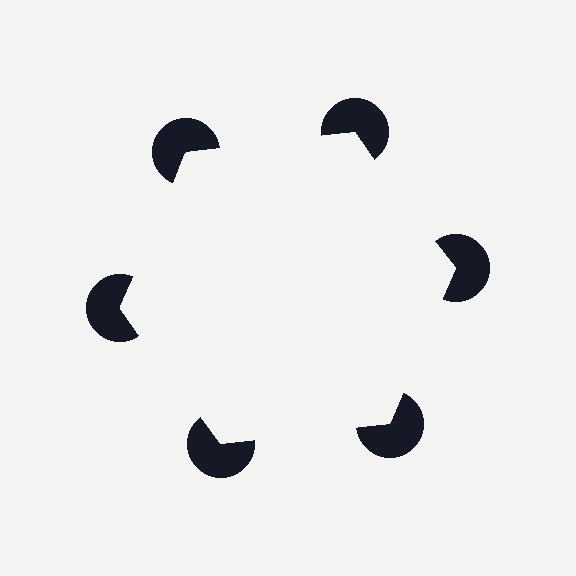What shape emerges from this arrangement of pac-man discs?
An illusory hexagon — its edges are inferred from the aligned wedge cuts in the pac-man discs, not physically drawn.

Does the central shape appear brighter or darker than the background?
It typically appears slightly brighter than the background, even though no actual brightness change is drawn.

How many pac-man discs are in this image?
There are 6 — one at each vertex of the illusory hexagon.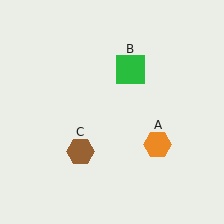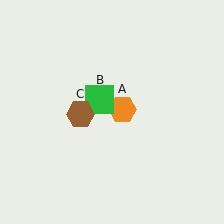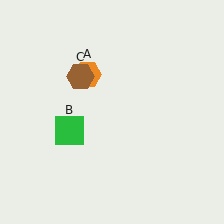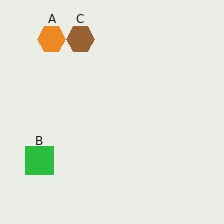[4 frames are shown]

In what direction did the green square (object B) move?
The green square (object B) moved down and to the left.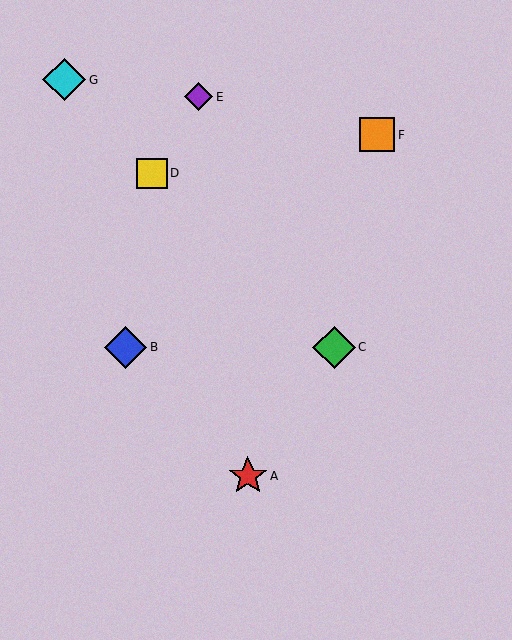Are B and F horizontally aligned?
No, B is at y≈347 and F is at y≈135.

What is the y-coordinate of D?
Object D is at y≈173.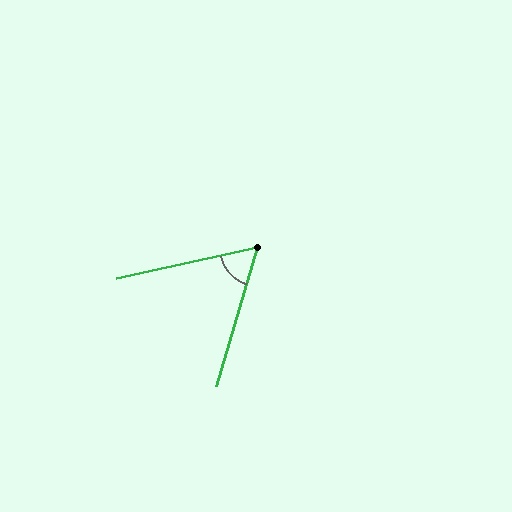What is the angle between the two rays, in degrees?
Approximately 61 degrees.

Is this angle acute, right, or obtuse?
It is acute.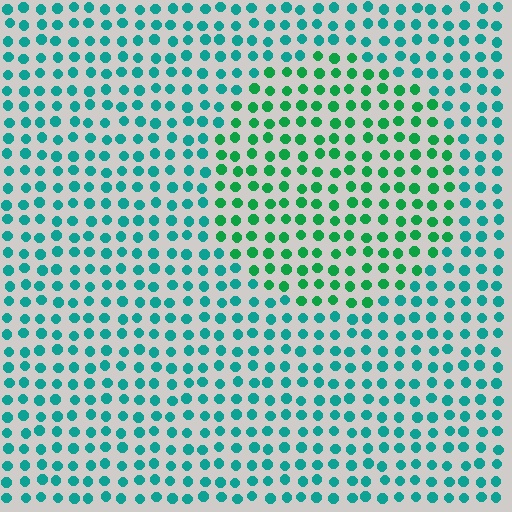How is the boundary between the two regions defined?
The boundary is defined purely by a slight shift in hue (about 33 degrees). Spacing, size, and orientation are identical on both sides.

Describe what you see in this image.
The image is filled with small teal elements in a uniform arrangement. A circle-shaped region is visible where the elements are tinted to a slightly different hue, forming a subtle color boundary.